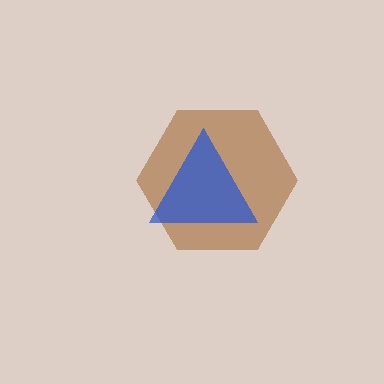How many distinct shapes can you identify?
There are 2 distinct shapes: a brown hexagon, a blue triangle.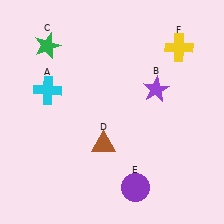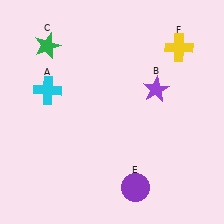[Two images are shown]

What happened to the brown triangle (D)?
The brown triangle (D) was removed in Image 2. It was in the bottom-left area of Image 1.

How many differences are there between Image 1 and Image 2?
There is 1 difference between the two images.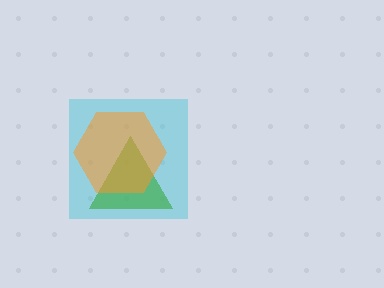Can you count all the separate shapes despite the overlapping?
Yes, there are 3 separate shapes.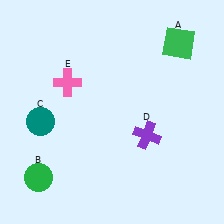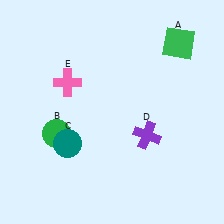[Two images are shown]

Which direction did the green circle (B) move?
The green circle (B) moved up.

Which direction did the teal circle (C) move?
The teal circle (C) moved right.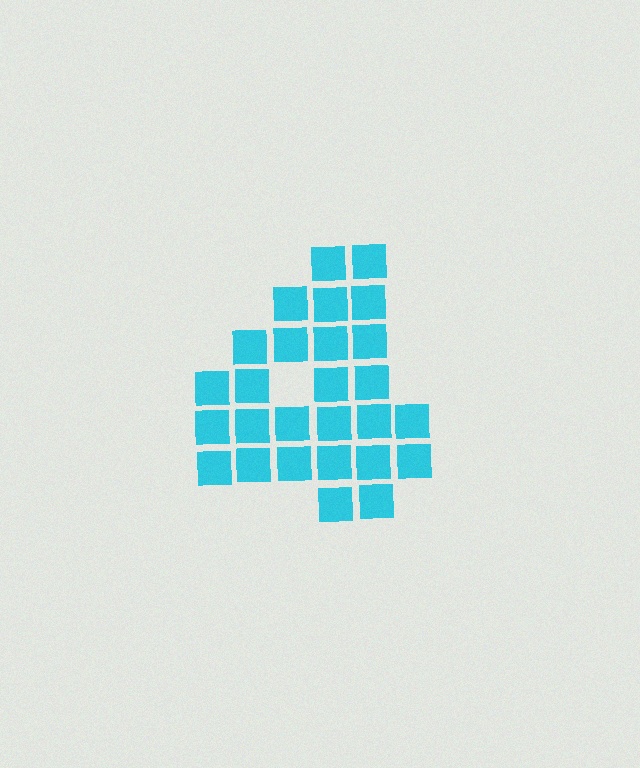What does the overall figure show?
The overall figure shows the digit 4.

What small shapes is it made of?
It is made of small squares.